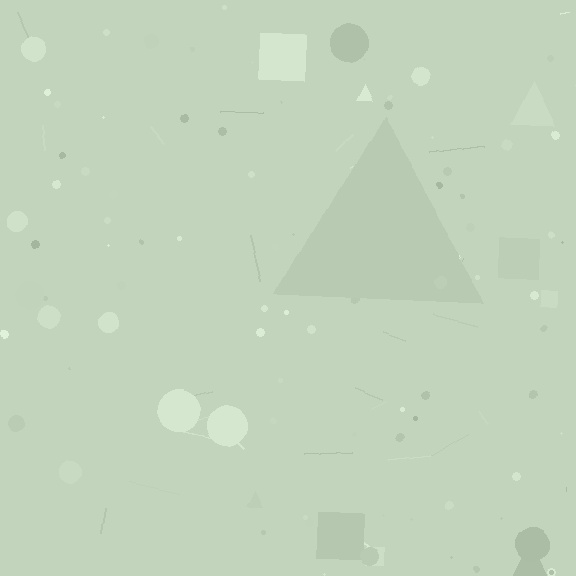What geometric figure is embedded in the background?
A triangle is embedded in the background.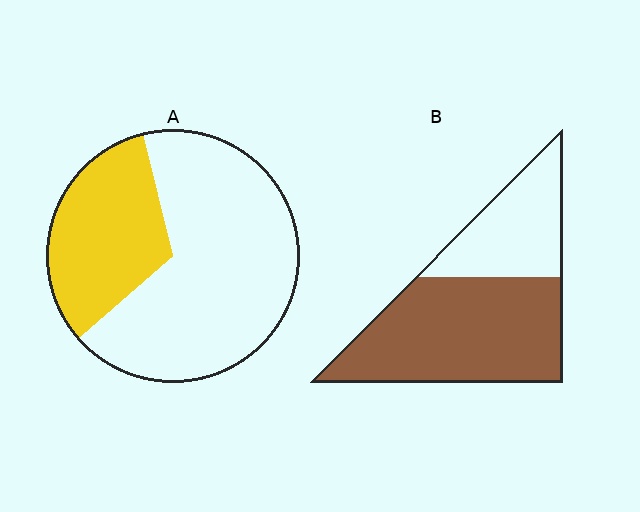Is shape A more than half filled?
No.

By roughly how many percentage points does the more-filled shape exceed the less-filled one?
By roughly 35 percentage points (B over A).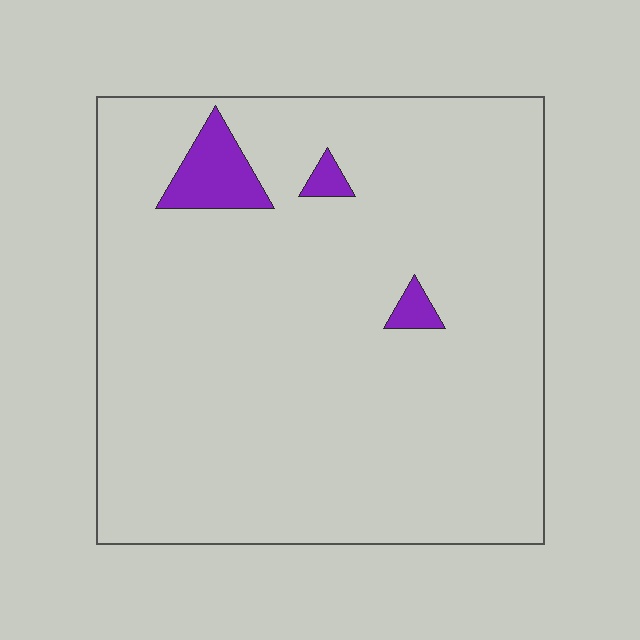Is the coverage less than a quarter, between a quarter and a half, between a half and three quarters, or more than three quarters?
Less than a quarter.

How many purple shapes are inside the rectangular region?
3.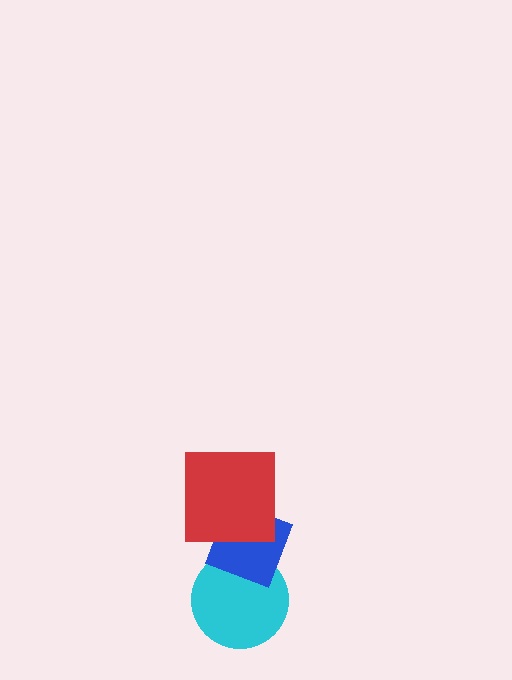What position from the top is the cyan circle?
The cyan circle is 3rd from the top.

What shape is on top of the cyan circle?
The blue diamond is on top of the cyan circle.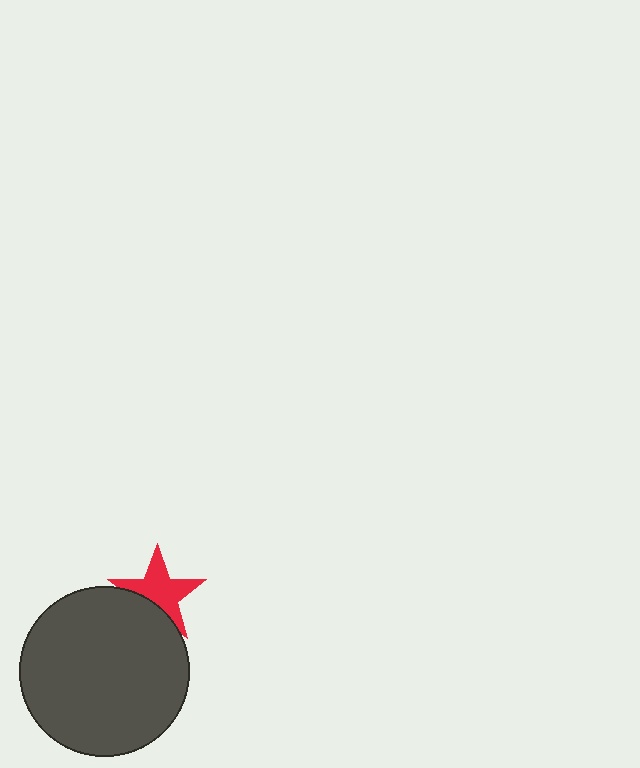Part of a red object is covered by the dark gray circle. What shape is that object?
It is a star.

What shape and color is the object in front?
The object in front is a dark gray circle.